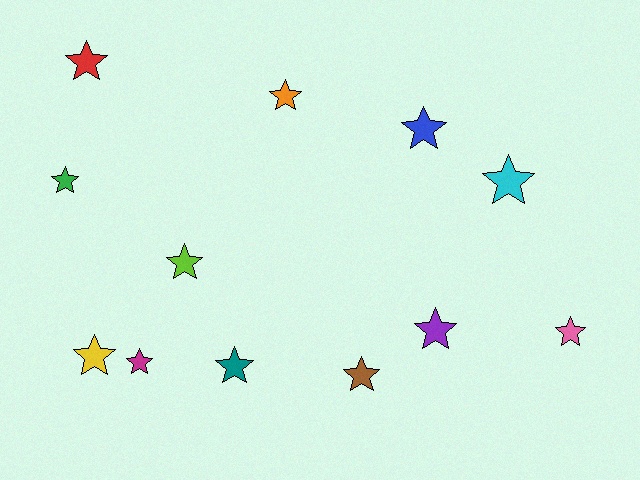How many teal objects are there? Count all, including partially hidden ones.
There is 1 teal object.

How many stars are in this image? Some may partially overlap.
There are 12 stars.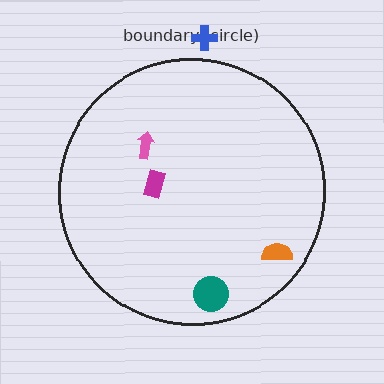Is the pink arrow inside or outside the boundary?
Inside.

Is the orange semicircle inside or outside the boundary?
Inside.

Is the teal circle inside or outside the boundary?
Inside.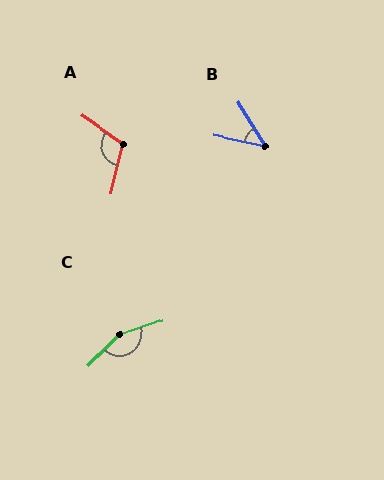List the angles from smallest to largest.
B (47°), A (111°), C (153°).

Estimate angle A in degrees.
Approximately 111 degrees.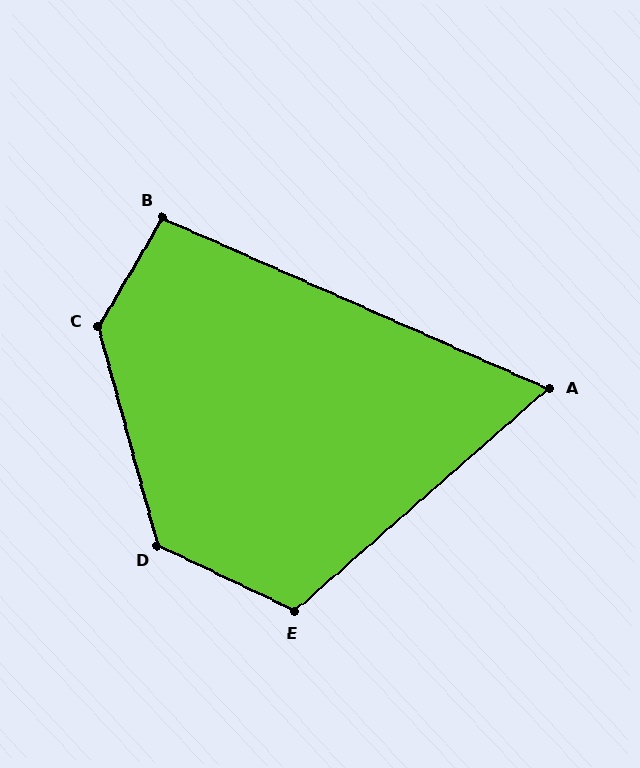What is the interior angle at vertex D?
Approximately 131 degrees (obtuse).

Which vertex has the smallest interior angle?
A, at approximately 65 degrees.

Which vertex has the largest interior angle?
C, at approximately 134 degrees.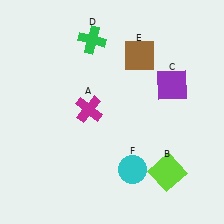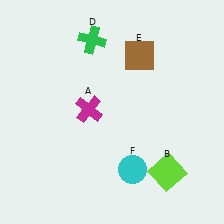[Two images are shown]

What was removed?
The purple square (C) was removed in Image 2.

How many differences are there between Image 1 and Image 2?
There is 1 difference between the two images.